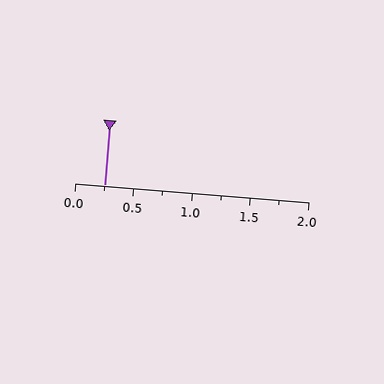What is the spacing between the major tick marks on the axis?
The major ticks are spaced 0.5 apart.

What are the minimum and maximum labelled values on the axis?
The axis runs from 0.0 to 2.0.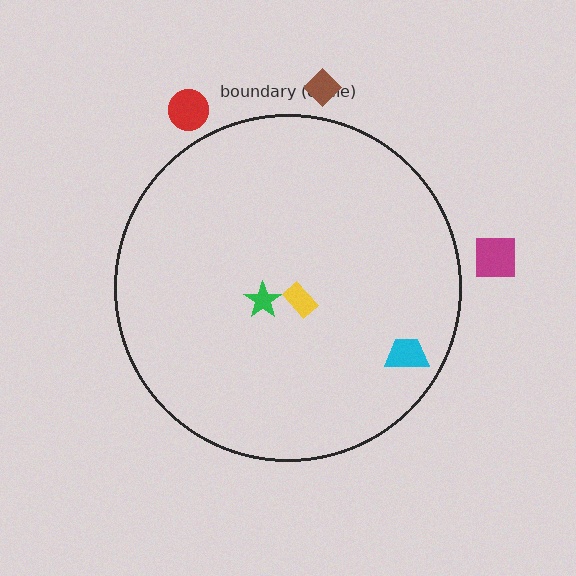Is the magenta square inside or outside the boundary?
Outside.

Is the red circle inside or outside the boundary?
Outside.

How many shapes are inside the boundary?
3 inside, 3 outside.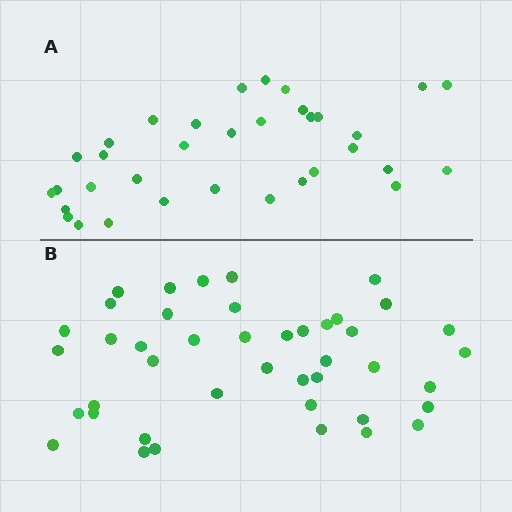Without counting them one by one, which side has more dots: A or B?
Region B (the bottom region) has more dots.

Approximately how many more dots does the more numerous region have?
Region B has roughly 8 or so more dots than region A.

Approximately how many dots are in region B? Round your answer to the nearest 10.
About 40 dots. (The exact count is 43, which rounds to 40.)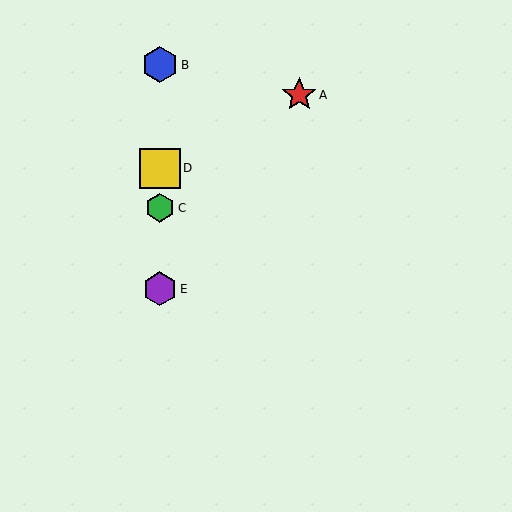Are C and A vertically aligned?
No, C is at x≈160 and A is at x≈299.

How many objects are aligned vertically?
4 objects (B, C, D, E) are aligned vertically.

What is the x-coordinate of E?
Object E is at x≈160.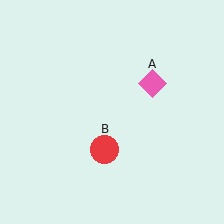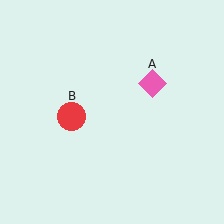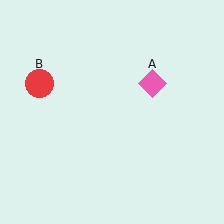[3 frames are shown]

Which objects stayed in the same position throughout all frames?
Pink diamond (object A) remained stationary.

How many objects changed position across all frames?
1 object changed position: red circle (object B).